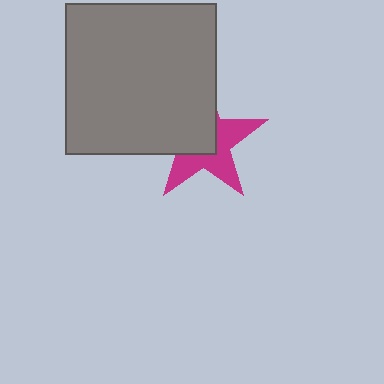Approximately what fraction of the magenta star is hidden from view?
Roughly 51% of the magenta star is hidden behind the gray square.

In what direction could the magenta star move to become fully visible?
The magenta star could move toward the lower-right. That would shift it out from behind the gray square entirely.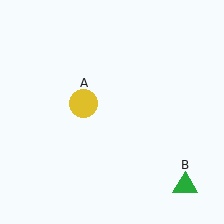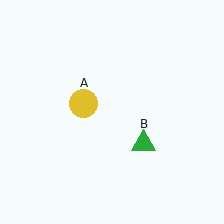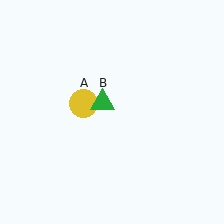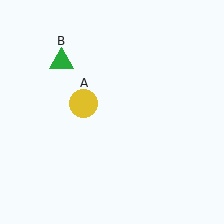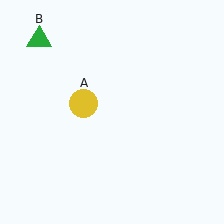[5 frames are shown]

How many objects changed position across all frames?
1 object changed position: green triangle (object B).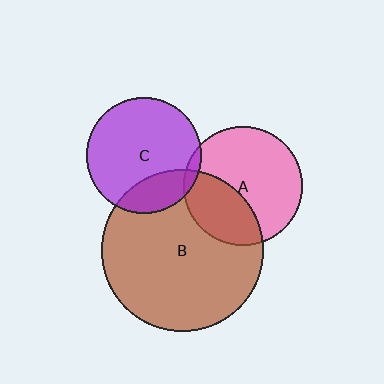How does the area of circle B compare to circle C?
Approximately 2.0 times.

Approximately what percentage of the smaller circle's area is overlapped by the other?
Approximately 35%.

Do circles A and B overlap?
Yes.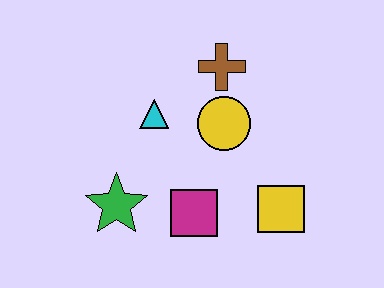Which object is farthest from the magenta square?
The brown cross is farthest from the magenta square.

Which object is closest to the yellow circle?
The brown cross is closest to the yellow circle.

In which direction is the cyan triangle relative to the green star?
The cyan triangle is above the green star.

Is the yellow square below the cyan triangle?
Yes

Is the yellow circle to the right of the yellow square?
No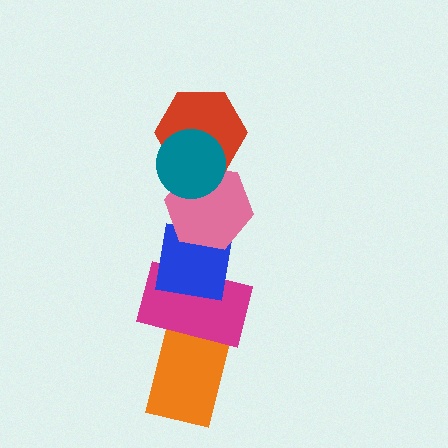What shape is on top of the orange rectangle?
The magenta rectangle is on top of the orange rectangle.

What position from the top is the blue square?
The blue square is 4th from the top.